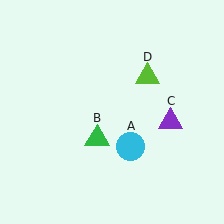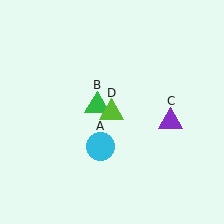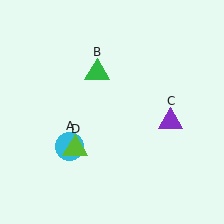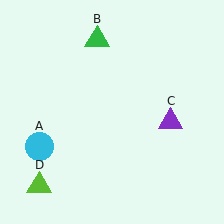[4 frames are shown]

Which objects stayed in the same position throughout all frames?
Purple triangle (object C) remained stationary.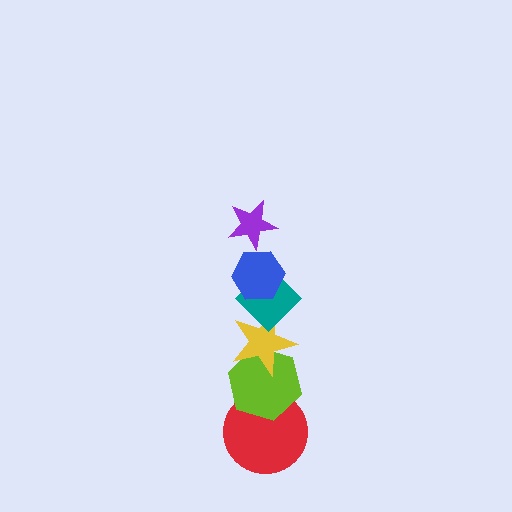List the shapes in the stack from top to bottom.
From top to bottom: the purple star, the blue hexagon, the teal diamond, the yellow star, the lime hexagon, the red circle.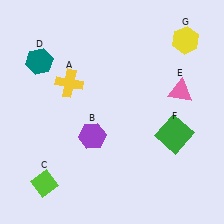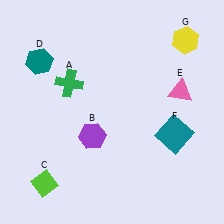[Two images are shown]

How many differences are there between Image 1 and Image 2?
There are 2 differences between the two images.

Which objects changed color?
A changed from yellow to green. F changed from green to teal.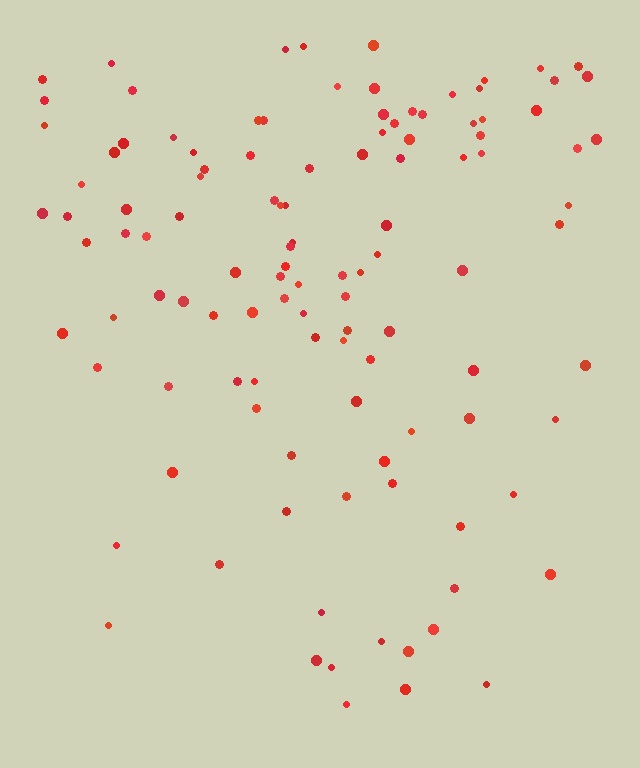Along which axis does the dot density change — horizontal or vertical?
Vertical.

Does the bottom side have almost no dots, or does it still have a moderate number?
Still a moderate number, just noticeably fewer than the top.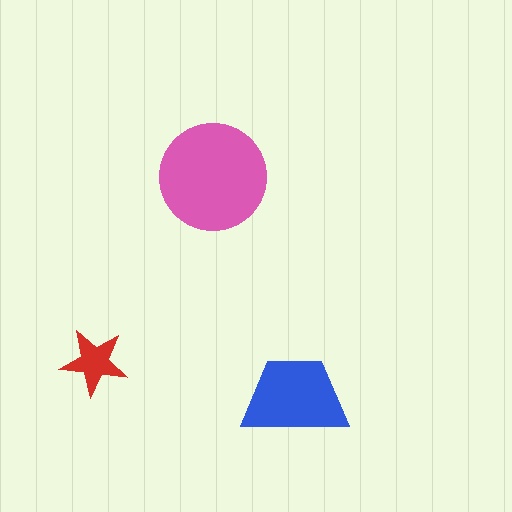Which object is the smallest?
The red star.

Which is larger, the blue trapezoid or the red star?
The blue trapezoid.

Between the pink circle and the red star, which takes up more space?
The pink circle.